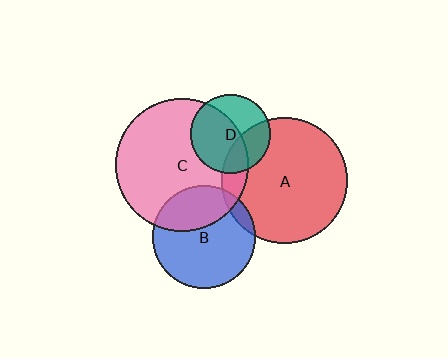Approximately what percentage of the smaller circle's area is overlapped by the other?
Approximately 5%.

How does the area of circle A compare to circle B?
Approximately 1.5 times.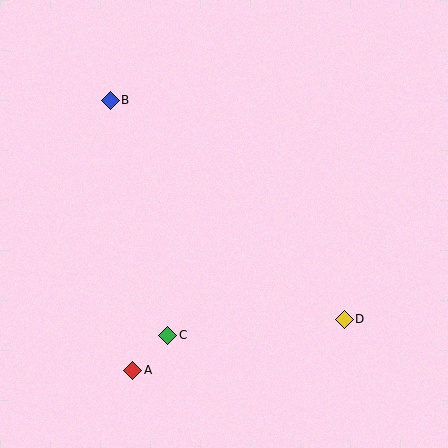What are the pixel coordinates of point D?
Point D is at (344, 319).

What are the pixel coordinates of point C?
Point C is at (168, 335).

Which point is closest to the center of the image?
Point C at (168, 335) is closest to the center.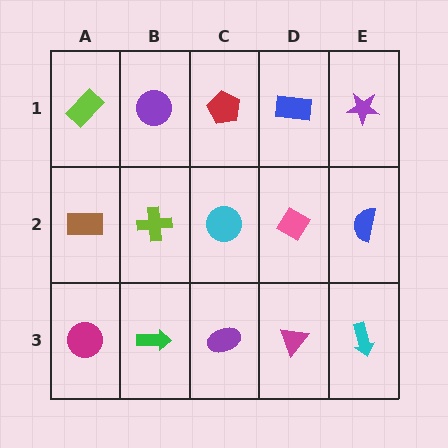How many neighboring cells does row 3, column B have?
3.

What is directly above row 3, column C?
A cyan circle.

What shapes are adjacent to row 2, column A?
A lime rectangle (row 1, column A), a magenta circle (row 3, column A), a lime cross (row 2, column B).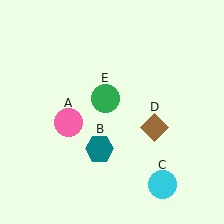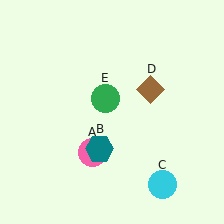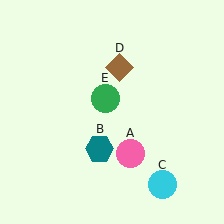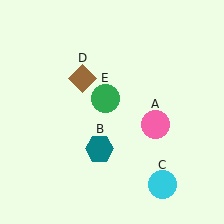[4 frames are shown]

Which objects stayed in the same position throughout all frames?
Teal hexagon (object B) and cyan circle (object C) and green circle (object E) remained stationary.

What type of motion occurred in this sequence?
The pink circle (object A), brown diamond (object D) rotated counterclockwise around the center of the scene.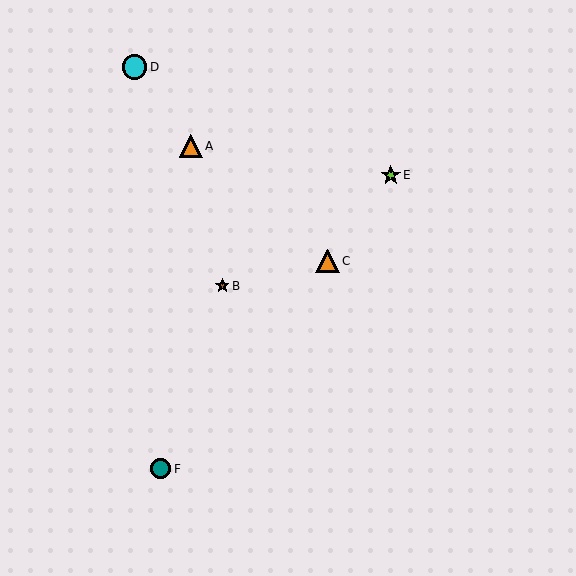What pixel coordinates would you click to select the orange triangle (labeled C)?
Click at (327, 261) to select the orange triangle C.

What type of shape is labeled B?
Shape B is a brown star.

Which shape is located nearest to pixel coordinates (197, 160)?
The orange triangle (labeled A) at (191, 146) is nearest to that location.